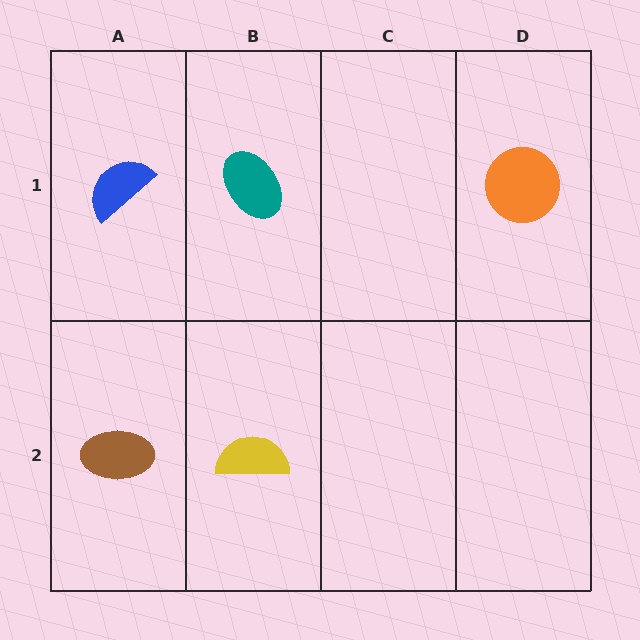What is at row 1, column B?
A teal ellipse.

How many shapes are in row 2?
2 shapes.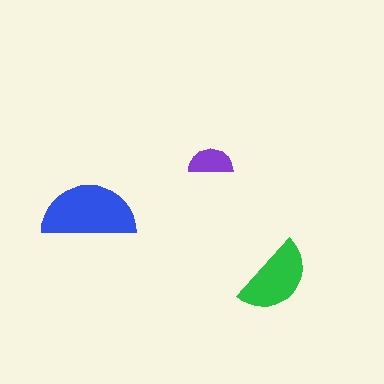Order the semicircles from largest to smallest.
the blue one, the green one, the purple one.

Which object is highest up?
The purple semicircle is topmost.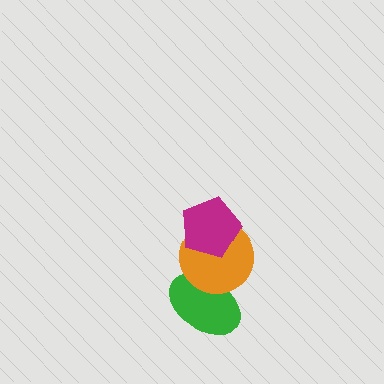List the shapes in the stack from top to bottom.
From top to bottom: the magenta pentagon, the orange circle, the green ellipse.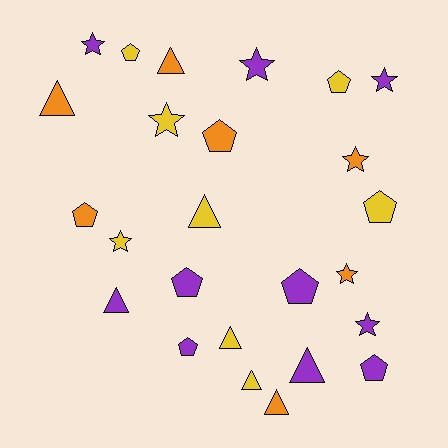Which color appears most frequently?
Purple, with 10 objects.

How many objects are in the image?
There are 25 objects.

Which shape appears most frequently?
Pentagon, with 9 objects.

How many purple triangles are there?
There are 2 purple triangles.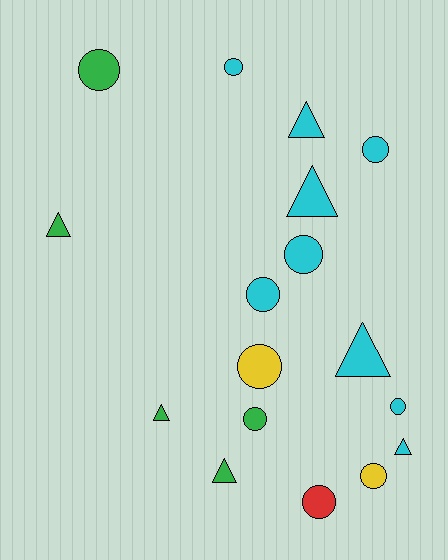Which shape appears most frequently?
Circle, with 10 objects.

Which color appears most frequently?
Cyan, with 9 objects.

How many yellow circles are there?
There are 2 yellow circles.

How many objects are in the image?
There are 17 objects.